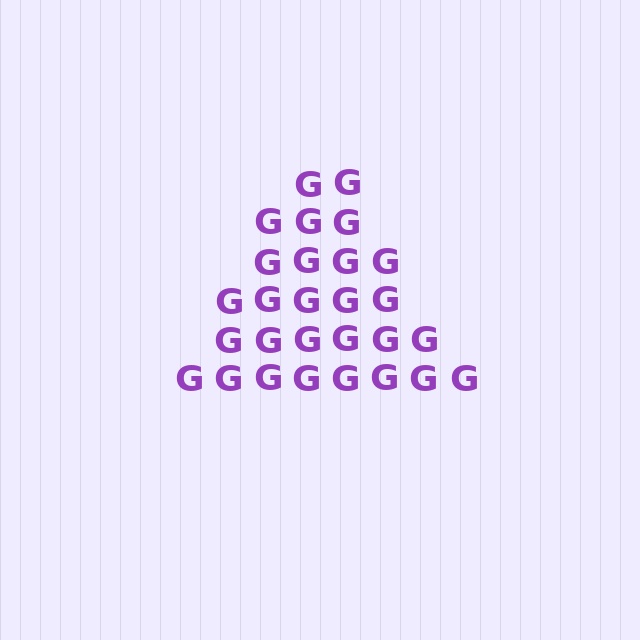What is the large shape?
The large shape is a triangle.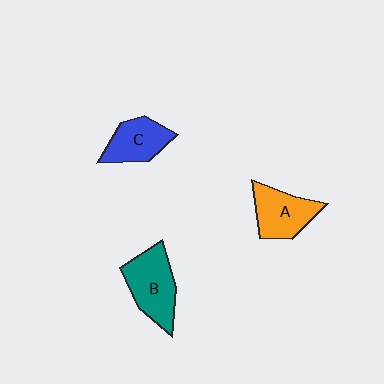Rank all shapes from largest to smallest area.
From largest to smallest: B (teal), A (orange), C (blue).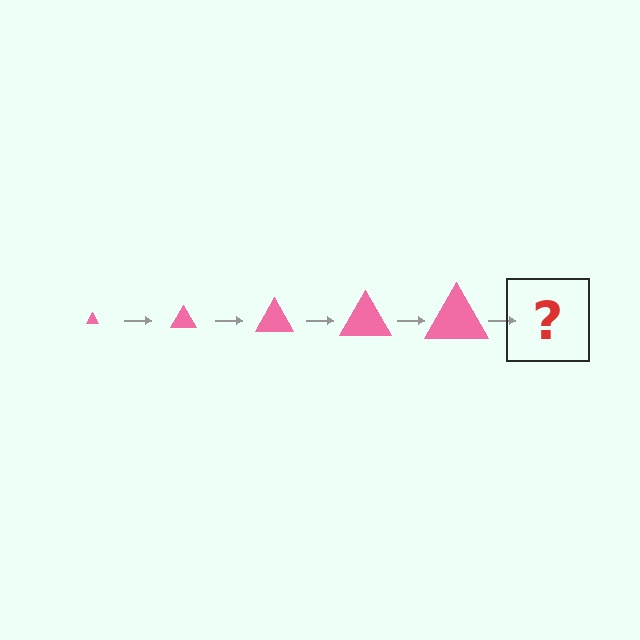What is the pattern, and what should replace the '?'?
The pattern is that the triangle gets progressively larger each step. The '?' should be a pink triangle, larger than the previous one.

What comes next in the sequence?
The next element should be a pink triangle, larger than the previous one.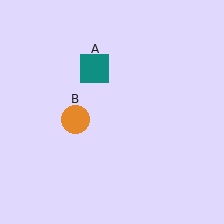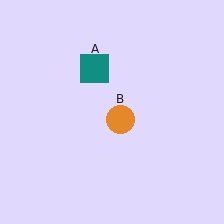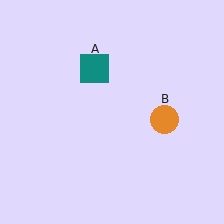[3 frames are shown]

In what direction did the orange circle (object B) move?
The orange circle (object B) moved right.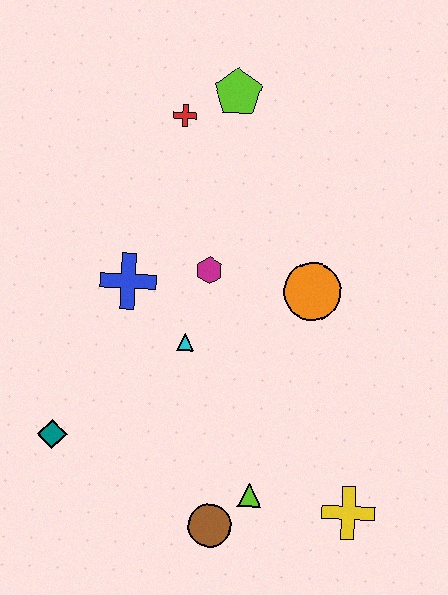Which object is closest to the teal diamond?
The cyan triangle is closest to the teal diamond.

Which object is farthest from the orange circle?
The teal diamond is farthest from the orange circle.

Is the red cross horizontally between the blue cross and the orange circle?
Yes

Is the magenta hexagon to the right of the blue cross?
Yes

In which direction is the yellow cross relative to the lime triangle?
The yellow cross is to the right of the lime triangle.